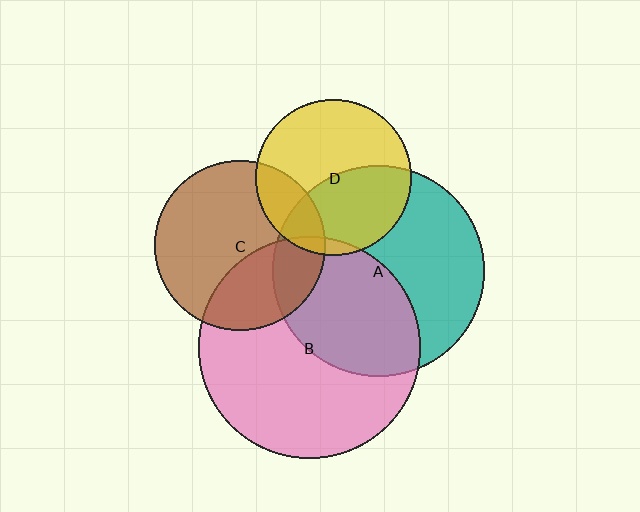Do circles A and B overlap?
Yes.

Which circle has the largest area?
Circle B (pink).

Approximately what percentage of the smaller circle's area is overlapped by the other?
Approximately 45%.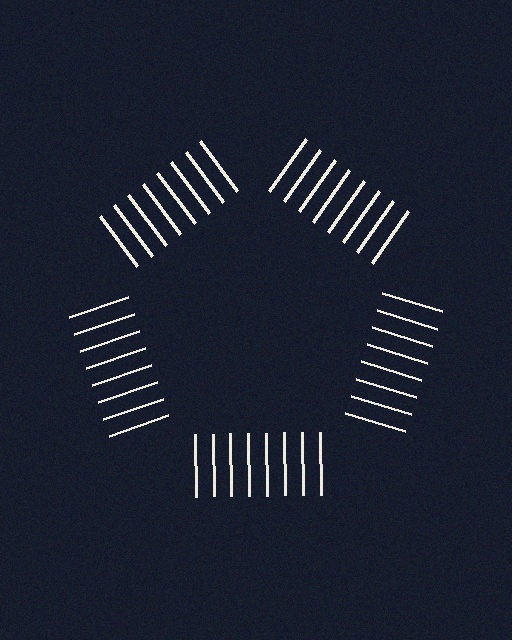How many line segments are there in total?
40 — 8 along each of the 5 edges.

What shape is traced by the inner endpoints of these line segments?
An illusory pentagon — the line segments terminate on its edges but no continuous stroke is drawn.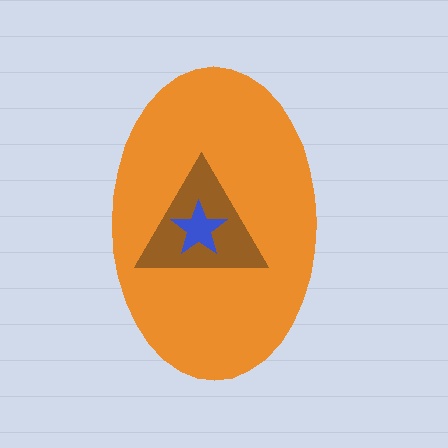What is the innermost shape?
The blue star.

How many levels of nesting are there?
3.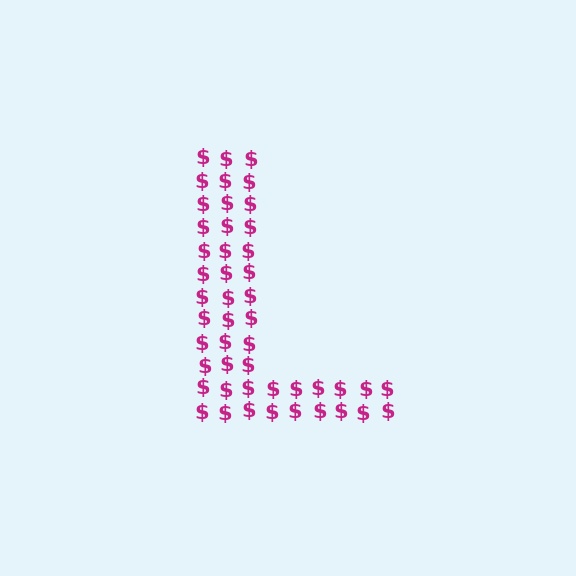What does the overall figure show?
The overall figure shows the letter L.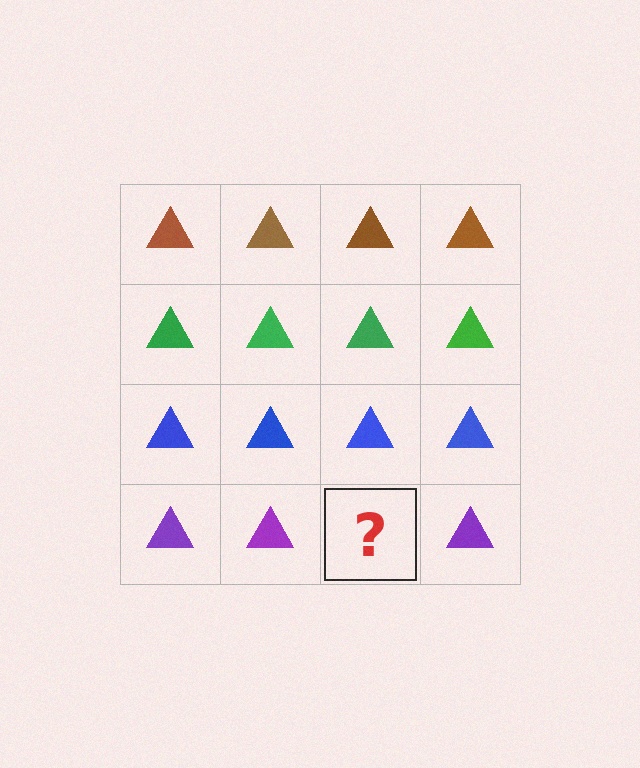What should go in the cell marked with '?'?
The missing cell should contain a purple triangle.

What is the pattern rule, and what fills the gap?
The rule is that each row has a consistent color. The gap should be filled with a purple triangle.